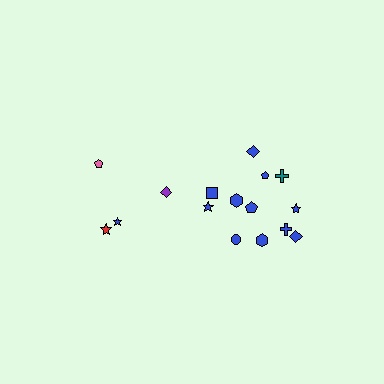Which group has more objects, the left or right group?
The right group.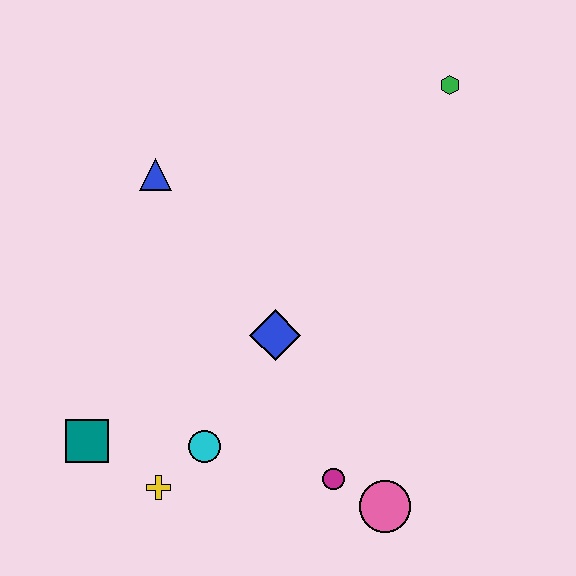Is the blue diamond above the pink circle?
Yes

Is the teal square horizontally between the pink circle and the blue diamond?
No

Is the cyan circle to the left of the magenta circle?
Yes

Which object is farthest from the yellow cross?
The green hexagon is farthest from the yellow cross.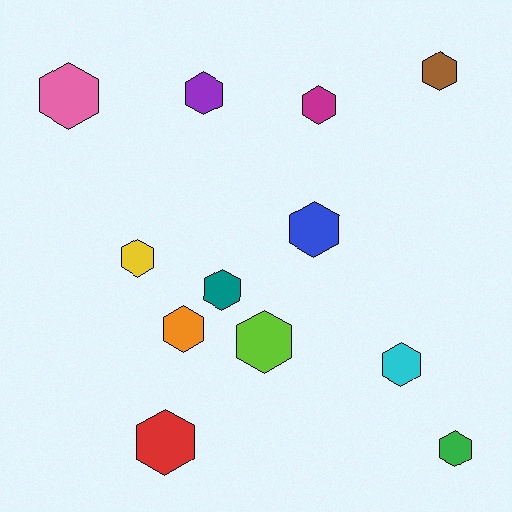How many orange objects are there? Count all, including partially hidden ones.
There is 1 orange object.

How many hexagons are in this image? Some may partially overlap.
There are 12 hexagons.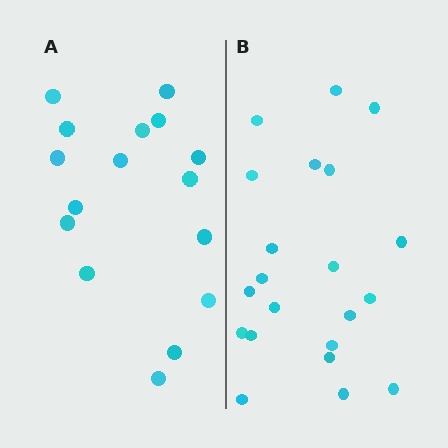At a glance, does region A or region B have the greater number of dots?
Region B (the right region) has more dots.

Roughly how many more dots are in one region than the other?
Region B has about 5 more dots than region A.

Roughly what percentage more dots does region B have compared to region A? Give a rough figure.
About 30% more.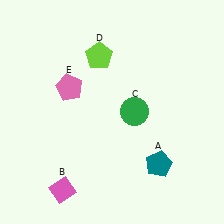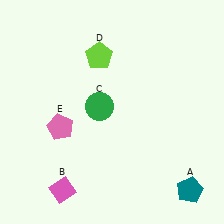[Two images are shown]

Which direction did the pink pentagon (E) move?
The pink pentagon (E) moved down.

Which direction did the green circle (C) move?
The green circle (C) moved left.